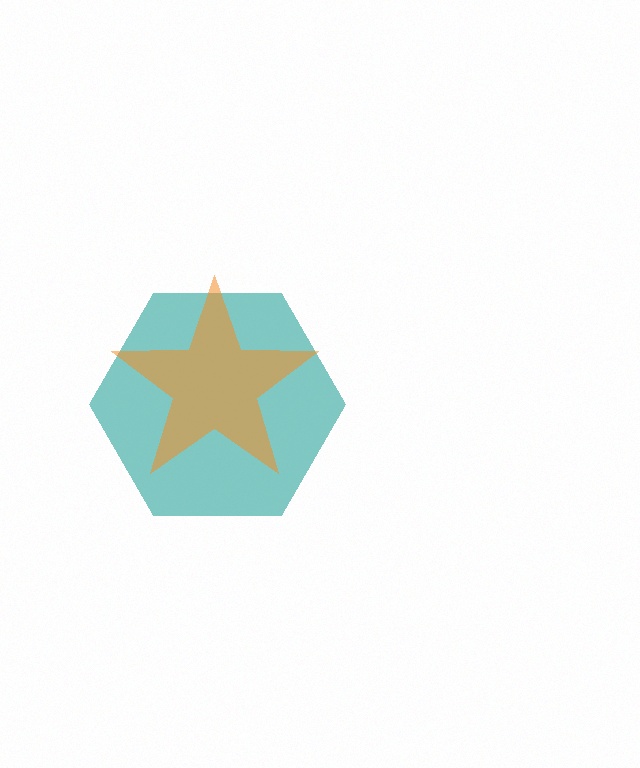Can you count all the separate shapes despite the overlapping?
Yes, there are 2 separate shapes.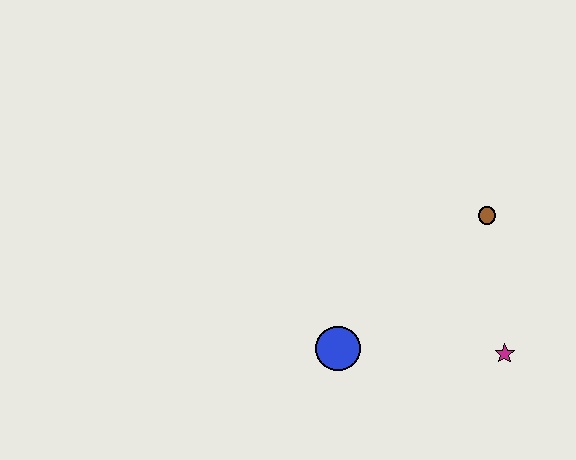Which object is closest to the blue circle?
The magenta star is closest to the blue circle.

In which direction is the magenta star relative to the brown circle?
The magenta star is below the brown circle.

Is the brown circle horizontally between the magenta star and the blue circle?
Yes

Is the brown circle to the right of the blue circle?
Yes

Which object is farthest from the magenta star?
The blue circle is farthest from the magenta star.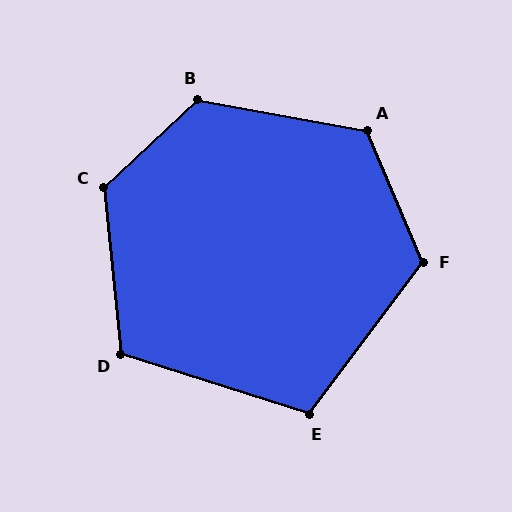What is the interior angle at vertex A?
Approximately 124 degrees (obtuse).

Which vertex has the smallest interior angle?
E, at approximately 109 degrees.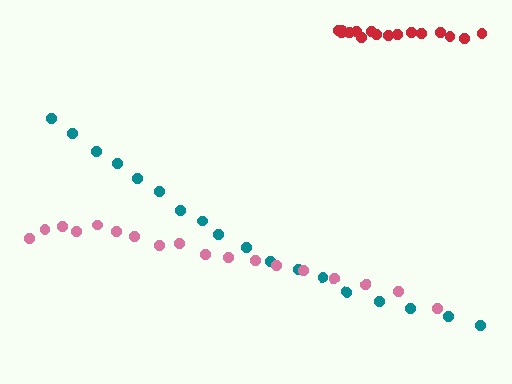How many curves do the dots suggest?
There are 3 distinct paths.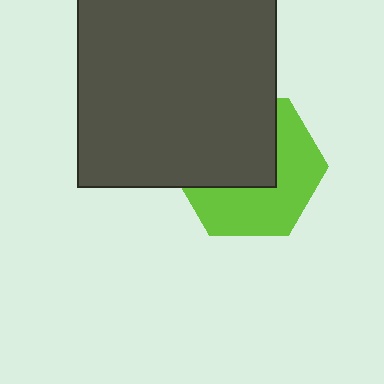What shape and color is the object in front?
The object in front is a dark gray rectangle.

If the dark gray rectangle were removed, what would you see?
You would see the complete lime hexagon.